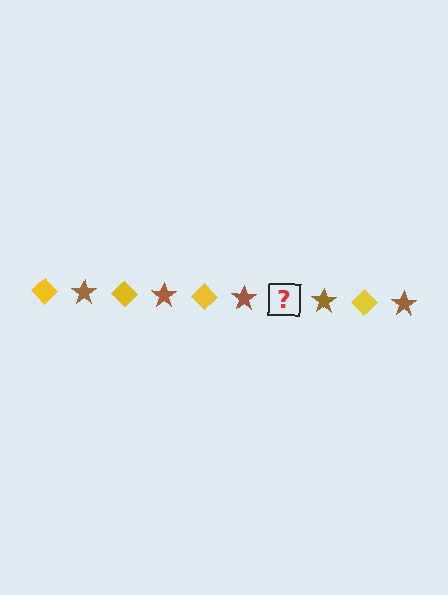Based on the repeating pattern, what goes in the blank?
The blank should be a yellow diamond.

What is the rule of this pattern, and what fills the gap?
The rule is that the pattern alternates between yellow diamond and brown star. The gap should be filled with a yellow diamond.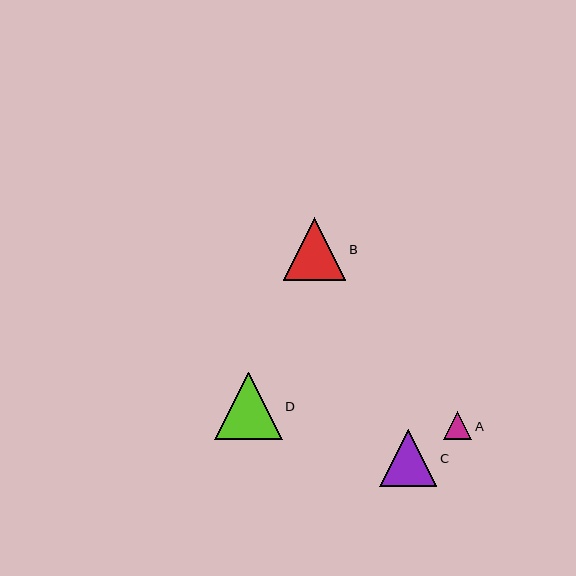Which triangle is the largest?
Triangle D is the largest with a size of approximately 68 pixels.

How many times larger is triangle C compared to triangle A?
Triangle C is approximately 2.0 times the size of triangle A.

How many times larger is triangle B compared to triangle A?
Triangle B is approximately 2.2 times the size of triangle A.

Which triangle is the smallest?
Triangle A is the smallest with a size of approximately 28 pixels.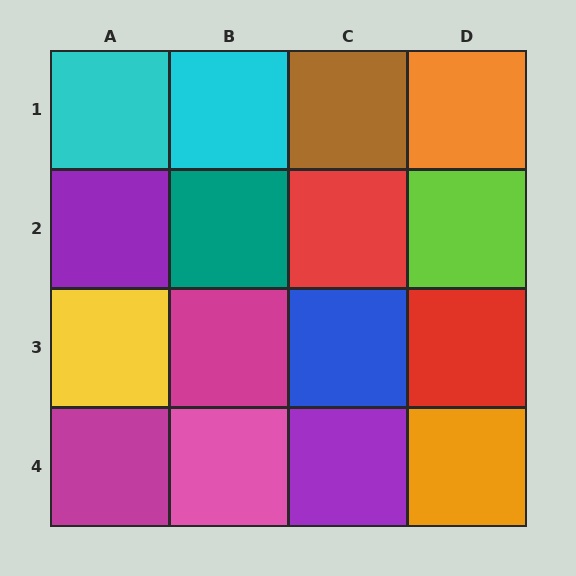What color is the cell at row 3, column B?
Magenta.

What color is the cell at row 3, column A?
Yellow.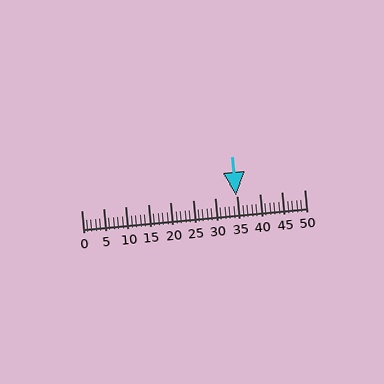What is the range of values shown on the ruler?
The ruler shows values from 0 to 50.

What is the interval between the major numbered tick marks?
The major tick marks are spaced 5 units apart.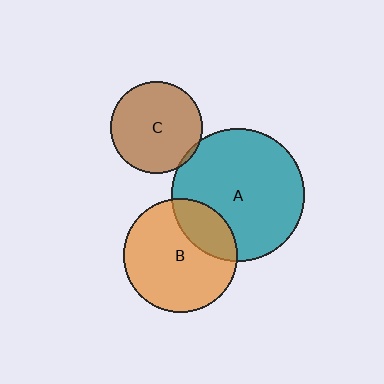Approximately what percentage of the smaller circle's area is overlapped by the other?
Approximately 25%.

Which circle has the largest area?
Circle A (teal).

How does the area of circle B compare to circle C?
Approximately 1.5 times.